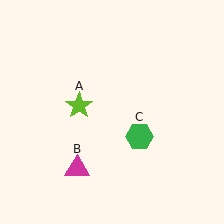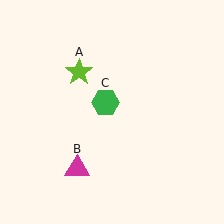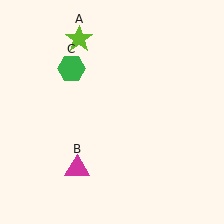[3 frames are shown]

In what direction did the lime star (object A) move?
The lime star (object A) moved up.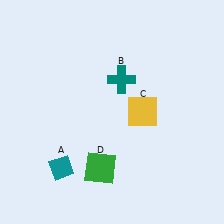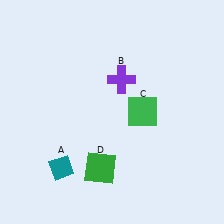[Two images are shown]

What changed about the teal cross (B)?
In Image 1, B is teal. In Image 2, it changed to purple.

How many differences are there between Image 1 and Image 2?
There are 2 differences between the two images.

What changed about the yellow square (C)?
In Image 1, C is yellow. In Image 2, it changed to green.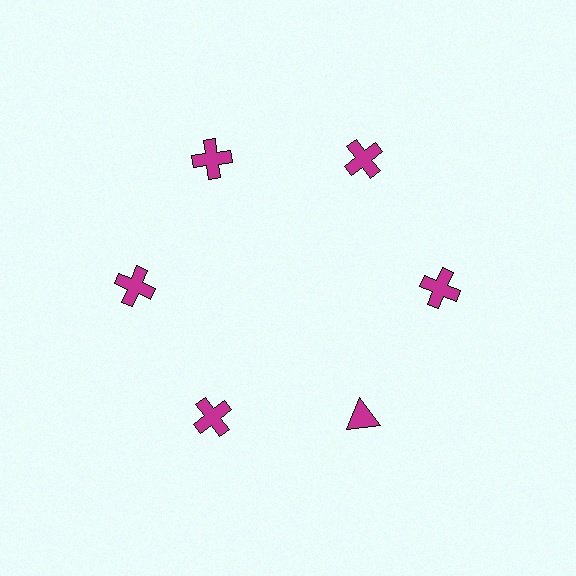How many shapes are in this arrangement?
There are 6 shapes arranged in a ring pattern.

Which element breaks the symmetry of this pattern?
The magenta triangle at roughly the 5 o'clock position breaks the symmetry. All other shapes are magenta crosses.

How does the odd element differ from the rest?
It has a different shape: triangle instead of cross.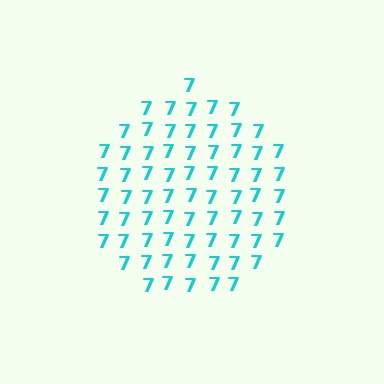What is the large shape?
The large shape is a circle.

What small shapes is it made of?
It is made of small digit 7's.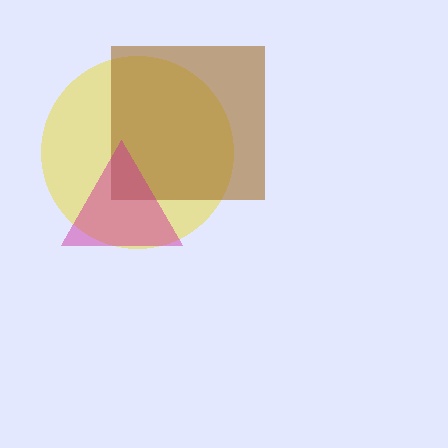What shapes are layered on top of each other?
The layered shapes are: a yellow circle, a brown square, a magenta triangle.